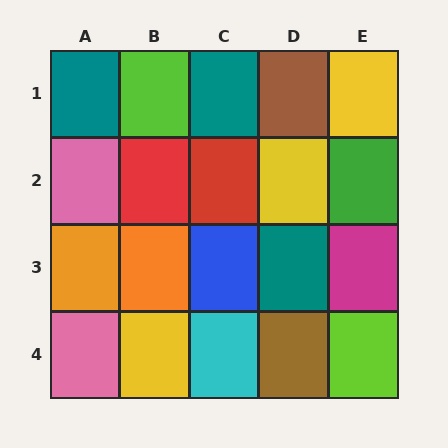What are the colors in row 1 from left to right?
Teal, lime, teal, brown, yellow.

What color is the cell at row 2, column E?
Green.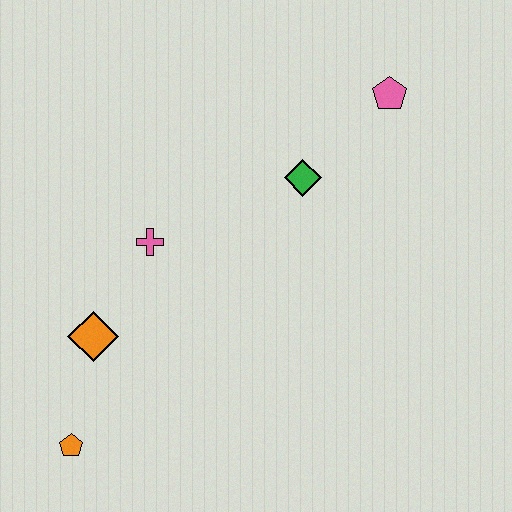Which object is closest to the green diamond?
The pink pentagon is closest to the green diamond.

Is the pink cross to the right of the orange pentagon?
Yes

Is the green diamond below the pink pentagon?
Yes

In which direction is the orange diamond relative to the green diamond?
The orange diamond is to the left of the green diamond.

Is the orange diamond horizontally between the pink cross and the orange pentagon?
Yes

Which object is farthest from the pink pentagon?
The orange pentagon is farthest from the pink pentagon.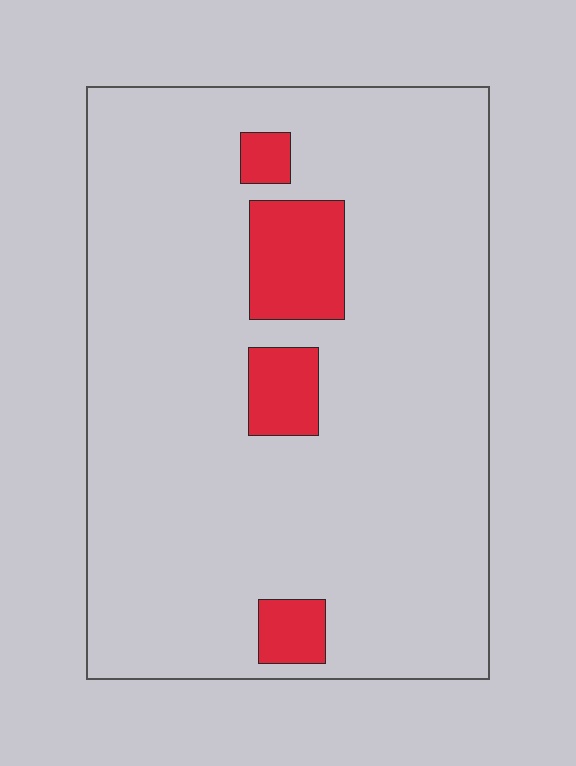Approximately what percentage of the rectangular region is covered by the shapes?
Approximately 10%.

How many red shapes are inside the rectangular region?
4.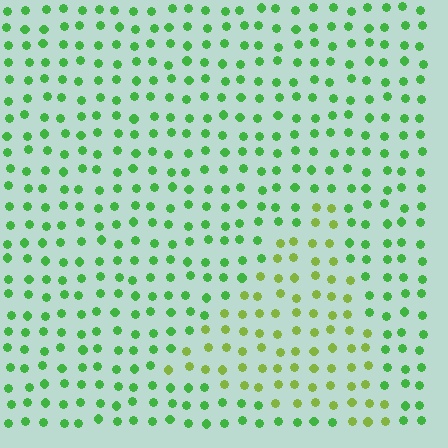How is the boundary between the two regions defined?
The boundary is defined purely by a slight shift in hue (about 35 degrees). Spacing, size, and orientation are identical on both sides.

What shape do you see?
I see a triangle.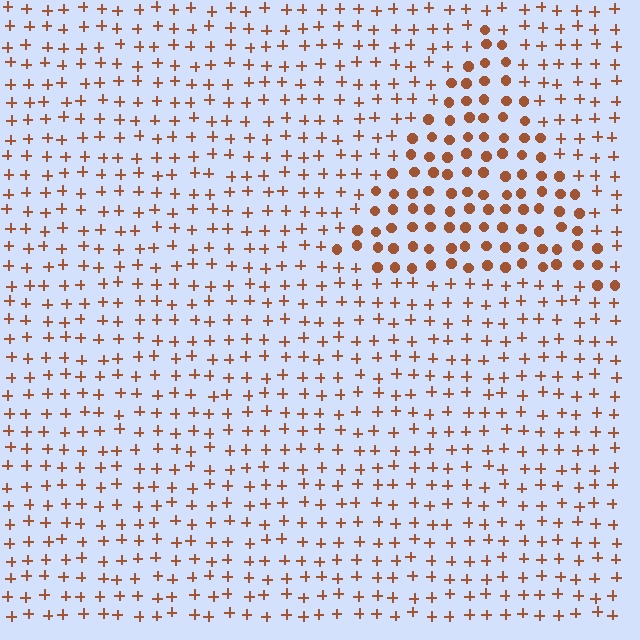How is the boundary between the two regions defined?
The boundary is defined by a change in element shape: circles inside vs. plus signs outside. All elements share the same color and spacing.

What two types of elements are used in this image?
The image uses circles inside the triangle region and plus signs outside it.